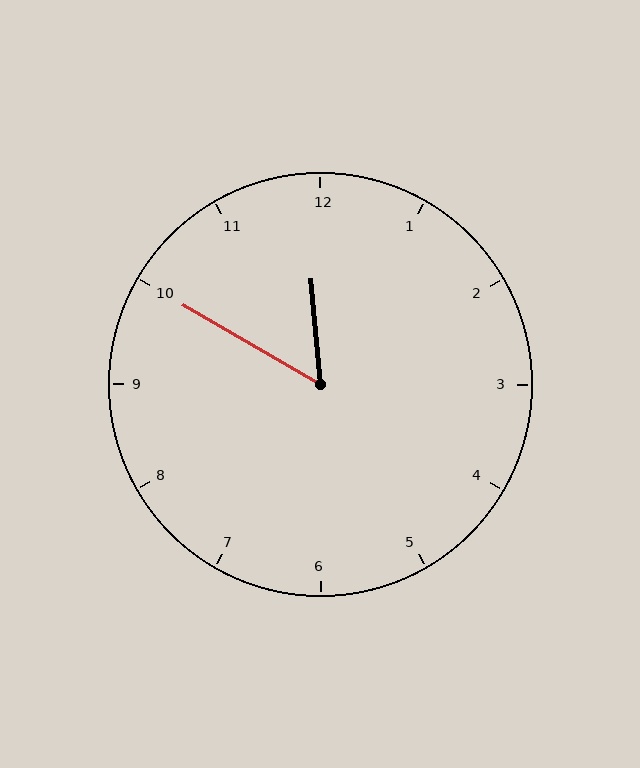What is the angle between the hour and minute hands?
Approximately 55 degrees.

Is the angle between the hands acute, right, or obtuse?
It is acute.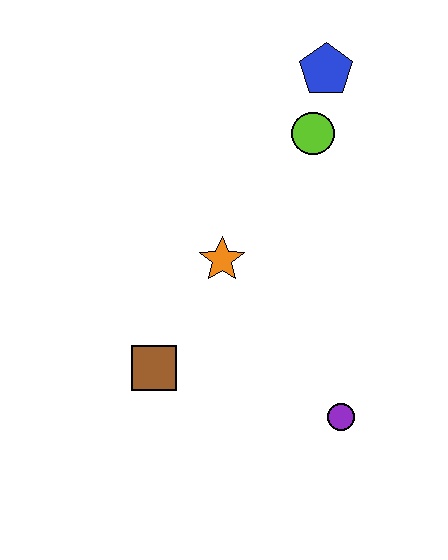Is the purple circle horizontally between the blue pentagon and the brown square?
No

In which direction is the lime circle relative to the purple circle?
The lime circle is above the purple circle.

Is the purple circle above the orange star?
No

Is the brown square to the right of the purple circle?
No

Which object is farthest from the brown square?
The blue pentagon is farthest from the brown square.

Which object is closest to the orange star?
The brown square is closest to the orange star.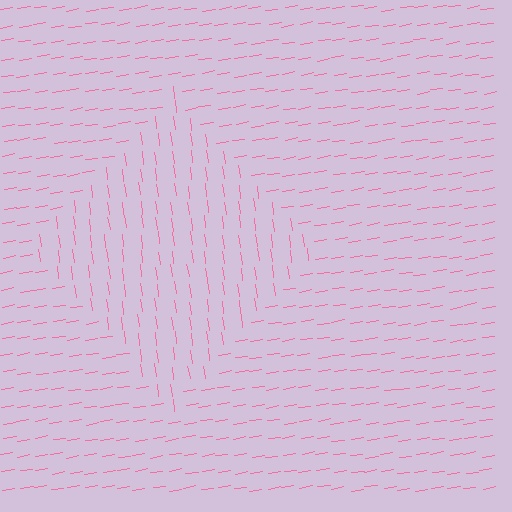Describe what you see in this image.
The image is filled with small pink line segments. A diamond region in the image has lines oriented differently from the surrounding lines, creating a visible texture boundary.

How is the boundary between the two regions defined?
The boundary is defined purely by a change in line orientation (approximately 89 degrees difference). All lines are the same color and thickness.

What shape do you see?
I see a diamond.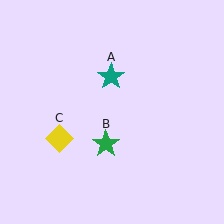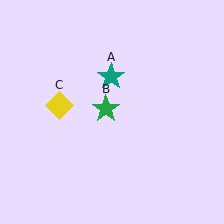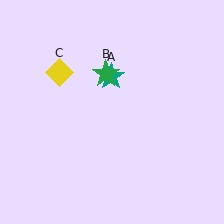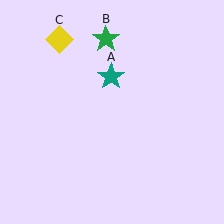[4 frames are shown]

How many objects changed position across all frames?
2 objects changed position: green star (object B), yellow diamond (object C).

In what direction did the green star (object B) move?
The green star (object B) moved up.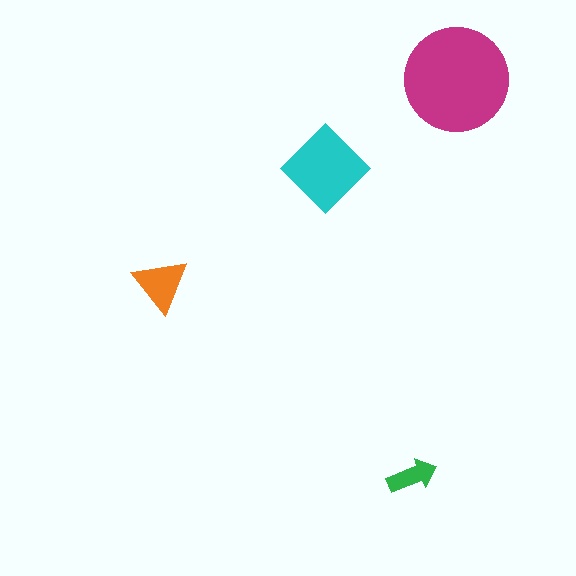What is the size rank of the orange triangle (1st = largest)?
3rd.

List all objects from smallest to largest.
The green arrow, the orange triangle, the cyan diamond, the magenta circle.